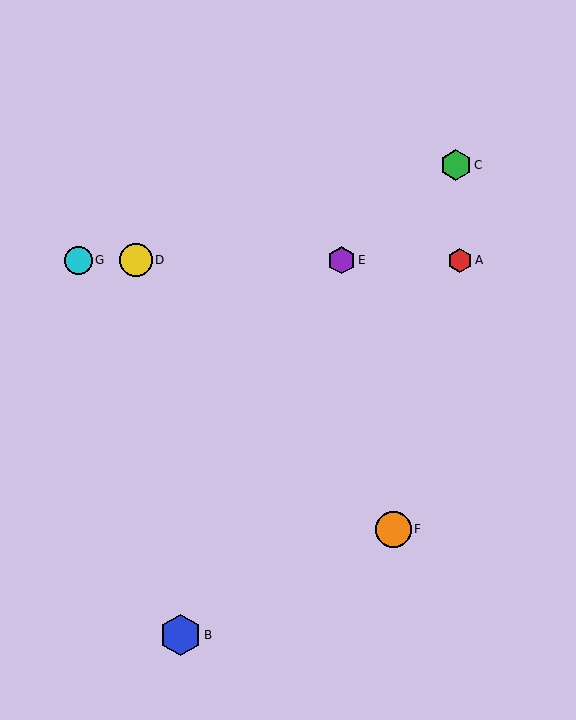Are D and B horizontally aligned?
No, D is at y≈260 and B is at y≈635.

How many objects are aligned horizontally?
4 objects (A, D, E, G) are aligned horizontally.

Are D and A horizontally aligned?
Yes, both are at y≈260.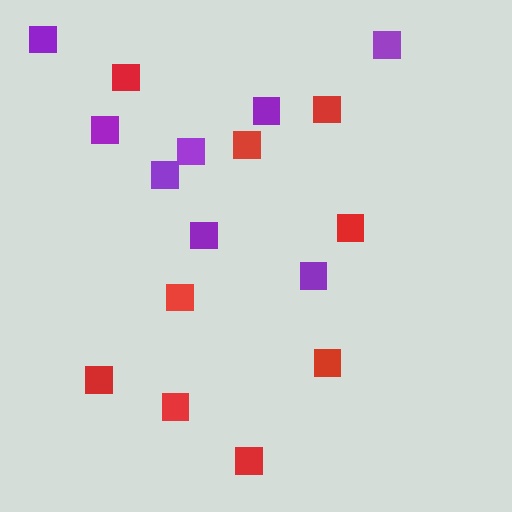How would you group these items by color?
There are 2 groups: one group of red squares (9) and one group of purple squares (8).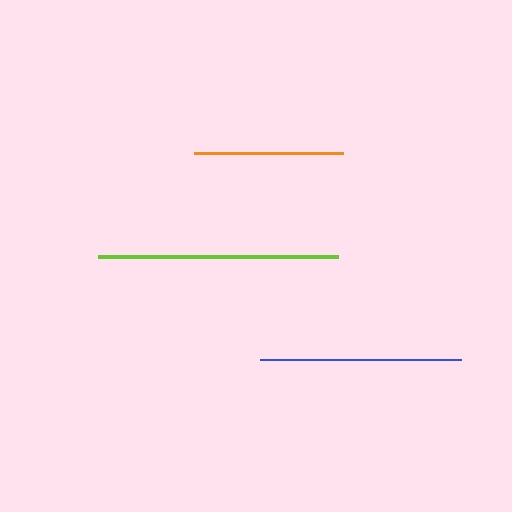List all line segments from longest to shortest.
From longest to shortest: lime, blue, orange.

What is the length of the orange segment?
The orange segment is approximately 149 pixels long.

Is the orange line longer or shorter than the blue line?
The blue line is longer than the orange line.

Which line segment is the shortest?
The orange line is the shortest at approximately 149 pixels.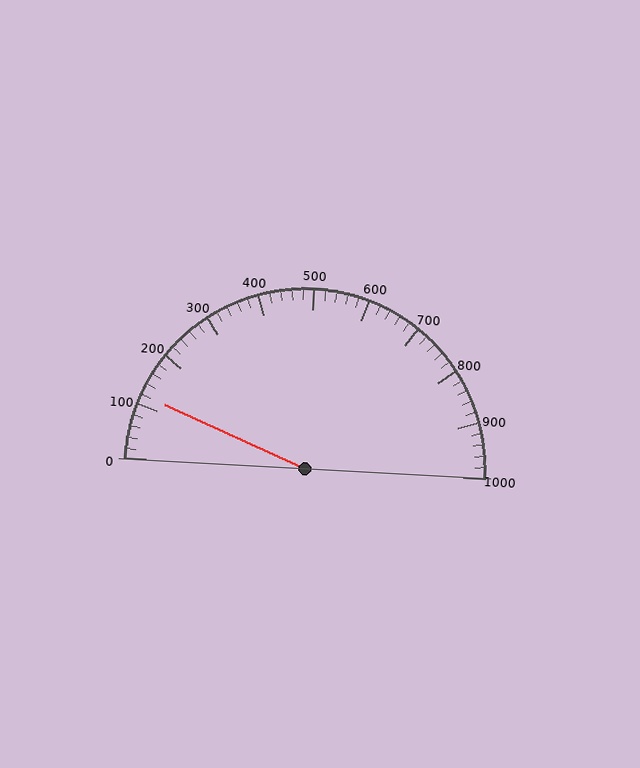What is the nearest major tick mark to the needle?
The nearest major tick mark is 100.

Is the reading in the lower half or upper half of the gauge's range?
The reading is in the lower half of the range (0 to 1000).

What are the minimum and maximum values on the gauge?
The gauge ranges from 0 to 1000.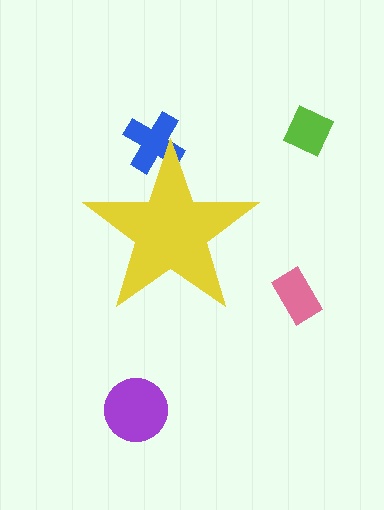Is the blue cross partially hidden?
Yes, the blue cross is partially hidden behind the yellow star.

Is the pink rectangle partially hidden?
No, the pink rectangle is fully visible.